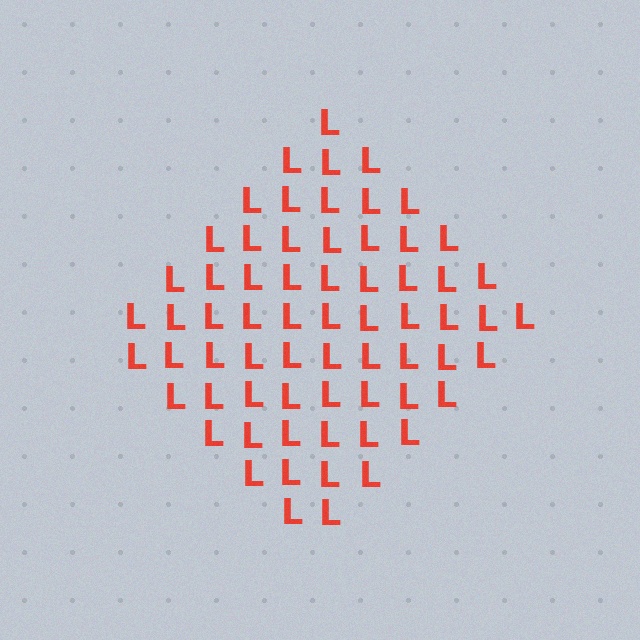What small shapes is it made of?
It is made of small letter L's.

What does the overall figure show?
The overall figure shows a diamond.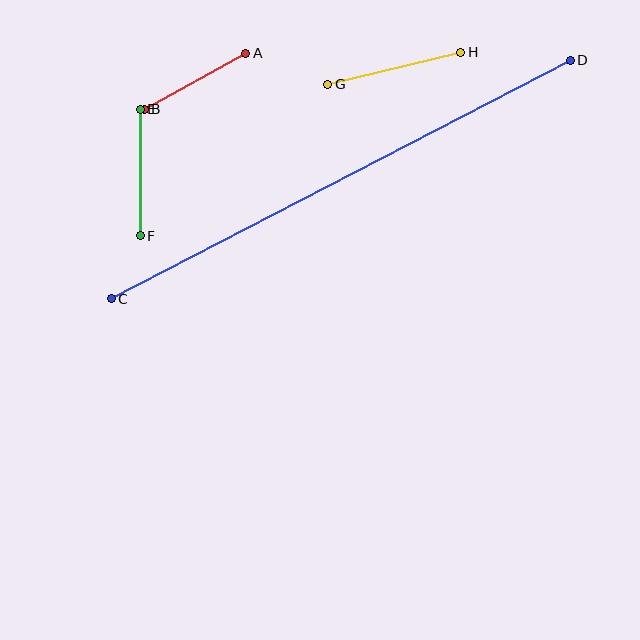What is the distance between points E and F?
The distance is approximately 126 pixels.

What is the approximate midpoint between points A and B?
The midpoint is at approximately (195, 81) pixels.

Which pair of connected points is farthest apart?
Points C and D are farthest apart.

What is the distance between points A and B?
The distance is approximately 116 pixels.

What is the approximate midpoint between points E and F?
The midpoint is at approximately (140, 173) pixels.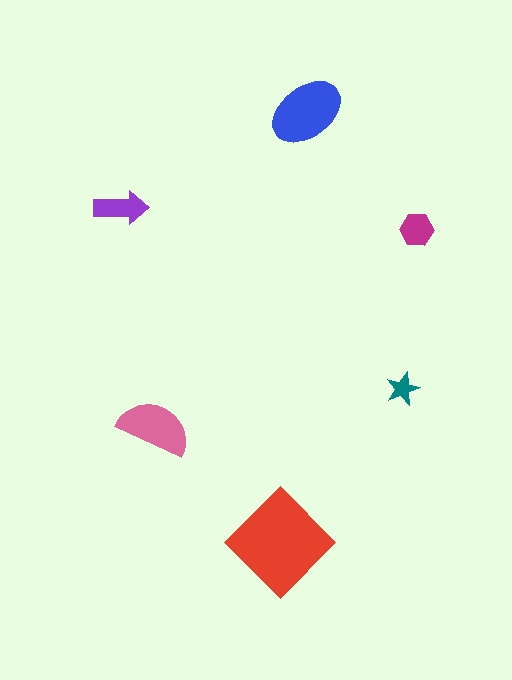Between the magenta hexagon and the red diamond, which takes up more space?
The red diamond.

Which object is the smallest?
The teal star.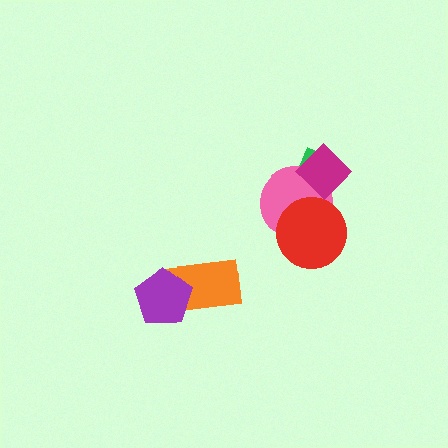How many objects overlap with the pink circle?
3 objects overlap with the pink circle.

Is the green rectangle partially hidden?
Yes, it is partially covered by another shape.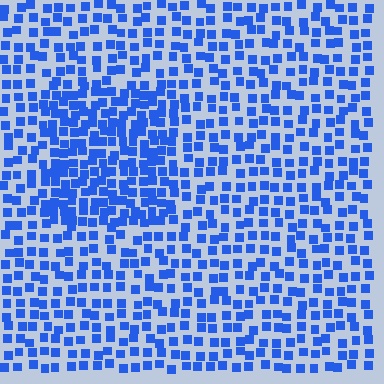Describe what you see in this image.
The image contains small blue elements arranged at two different densities. A rectangle-shaped region is visible where the elements are more densely packed than the surrounding area.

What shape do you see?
I see a rectangle.